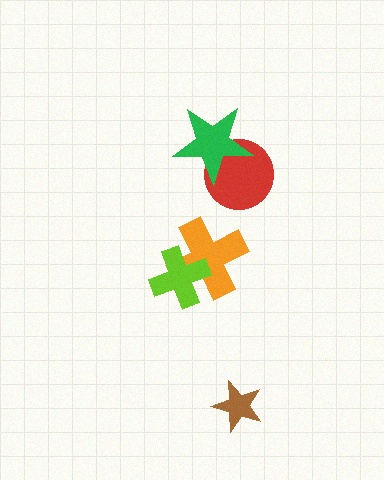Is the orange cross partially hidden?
Yes, it is partially covered by another shape.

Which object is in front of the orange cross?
The lime cross is in front of the orange cross.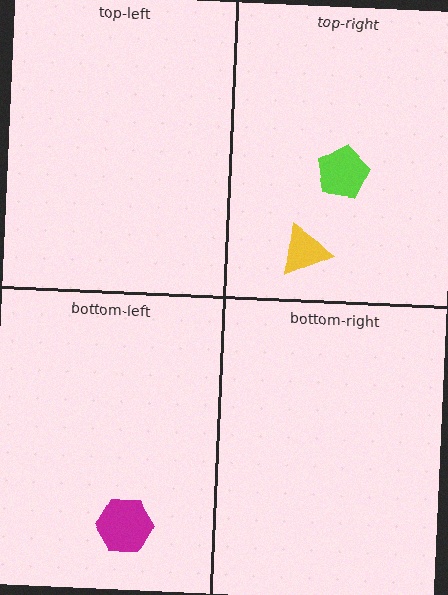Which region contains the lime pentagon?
The top-right region.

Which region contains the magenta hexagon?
The bottom-left region.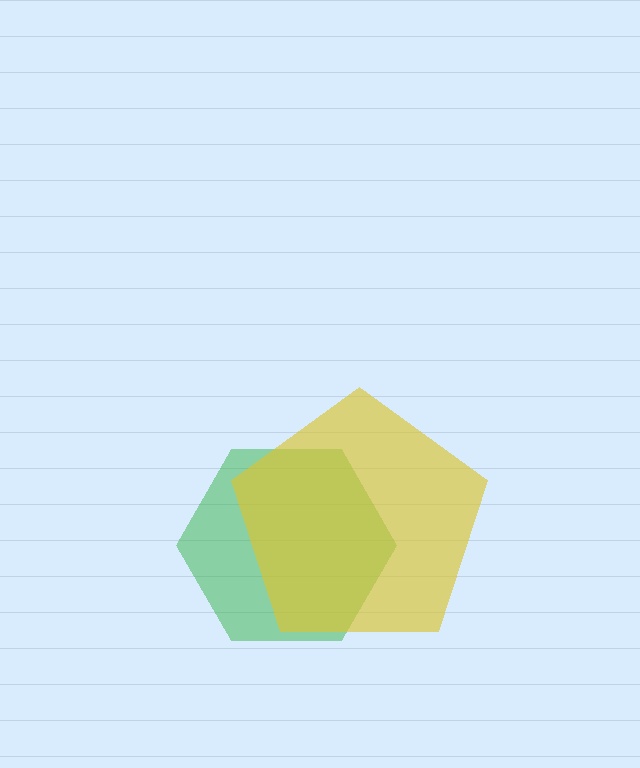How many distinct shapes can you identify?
There are 2 distinct shapes: a green hexagon, a yellow pentagon.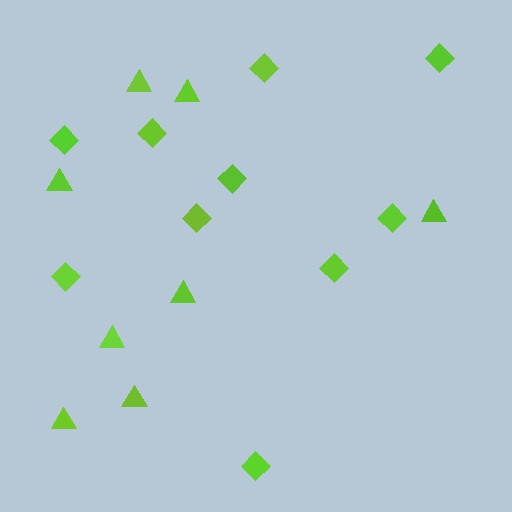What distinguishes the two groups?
There are 2 groups: one group of diamonds (10) and one group of triangles (8).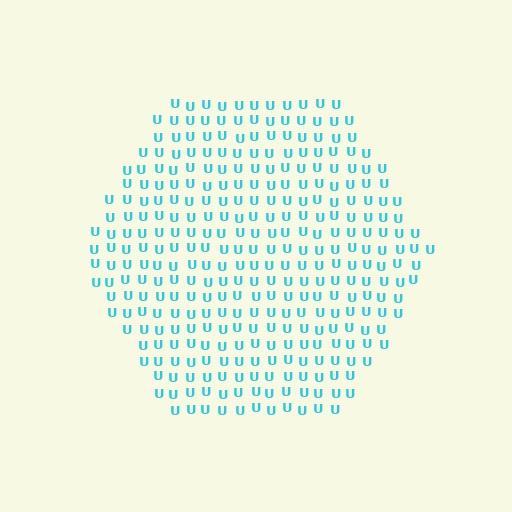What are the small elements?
The small elements are letter U's.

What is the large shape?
The large shape is a hexagon.